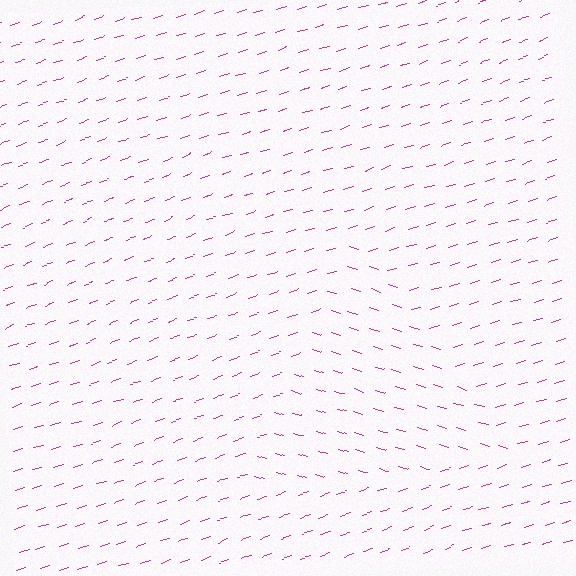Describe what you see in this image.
The image is filled with small magenta line segments. A triangle region in the image has lines oriented differently from the surrounding lines, creating a visible texture boundary.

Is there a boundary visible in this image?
Yes, there is a texture boundary formed by a change in line orientation.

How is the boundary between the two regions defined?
The boundary is defined purely by a change in line orientation (approximately 35 degrees difference). All lines are the same color and thickness.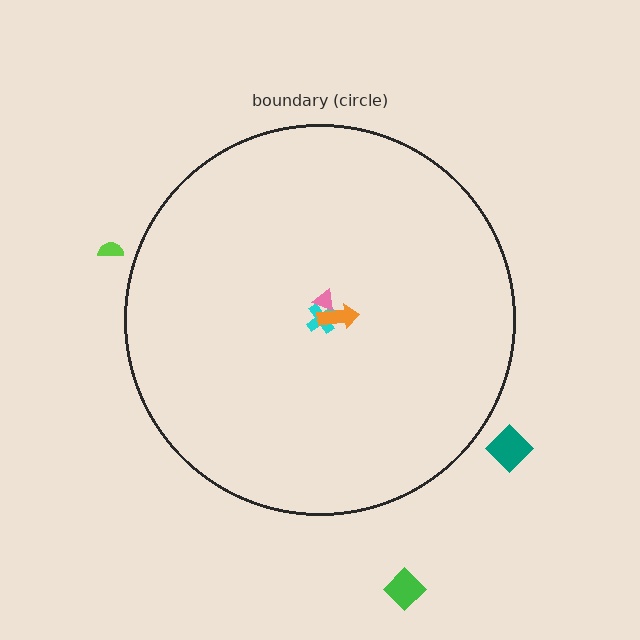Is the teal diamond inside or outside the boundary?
Outside.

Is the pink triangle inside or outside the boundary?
Inside.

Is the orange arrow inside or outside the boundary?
Inside.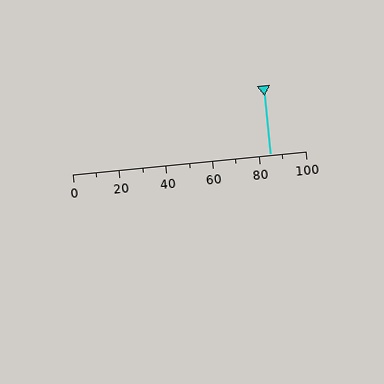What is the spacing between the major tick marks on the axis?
The major ticks are spaced 20 apart.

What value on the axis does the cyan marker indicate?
The marker indicates approximately 85.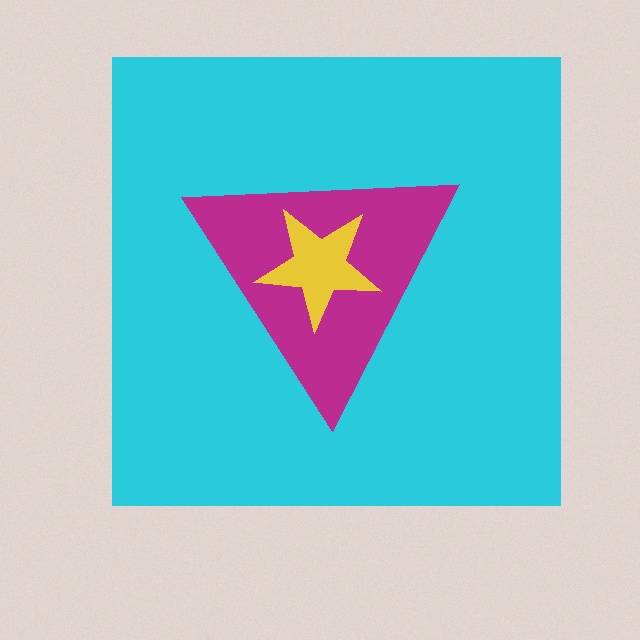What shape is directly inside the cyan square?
The magenta triangle.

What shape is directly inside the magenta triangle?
The yellow star.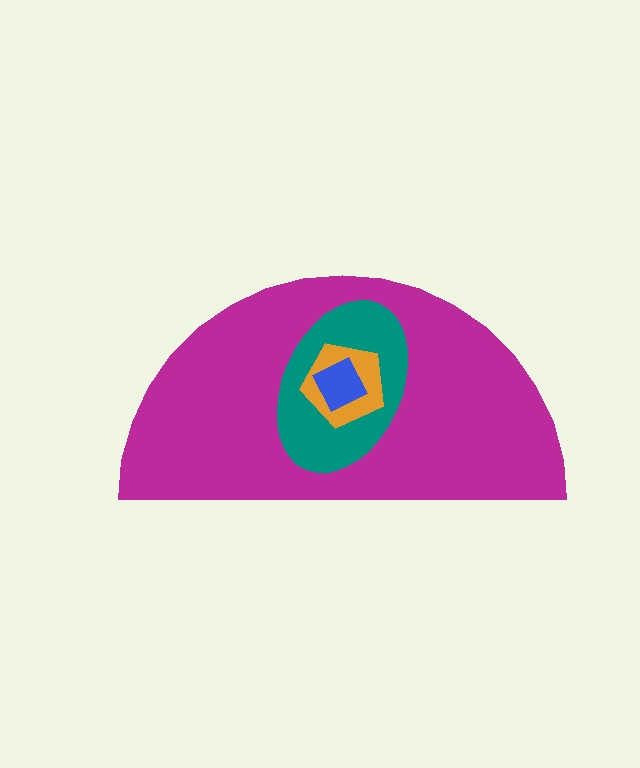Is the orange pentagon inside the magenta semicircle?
Yes.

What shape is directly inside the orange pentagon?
The blue square.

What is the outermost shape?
The magenta semicircle.